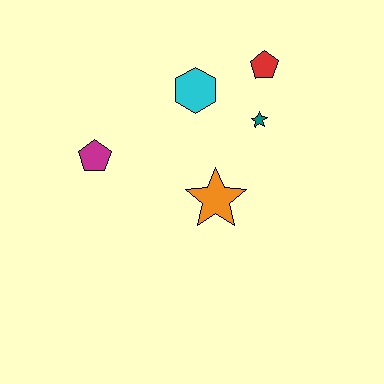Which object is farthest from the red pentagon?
The magenta pentagon is farthest from the red pentagon.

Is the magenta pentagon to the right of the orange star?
No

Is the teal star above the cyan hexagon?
No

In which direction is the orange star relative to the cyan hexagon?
The orange star is below the cyan hexagon.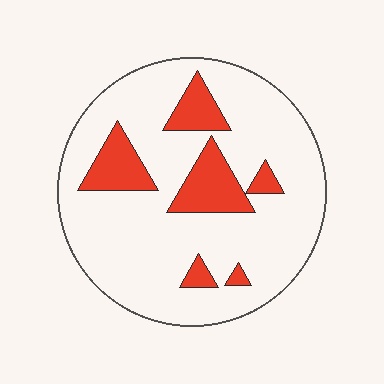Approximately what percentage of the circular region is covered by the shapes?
Approximately 20%.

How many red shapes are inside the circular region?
6.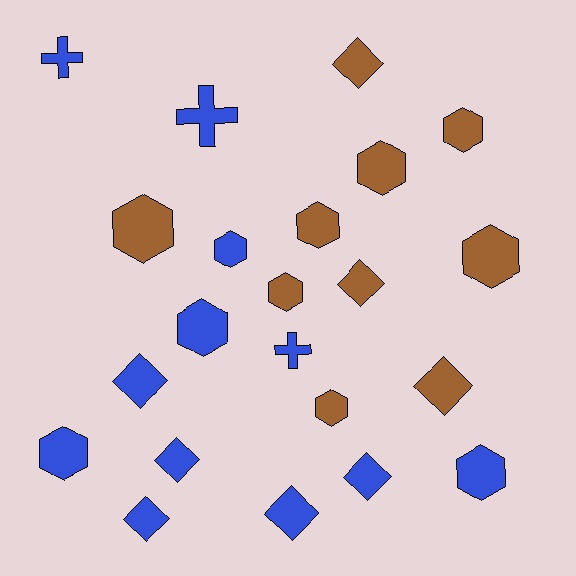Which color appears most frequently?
Blue, with 12 objects.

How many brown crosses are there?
There are no brown crosses.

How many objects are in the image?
There are 22 objects.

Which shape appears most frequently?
Hexagon, with 11 objects.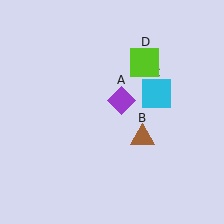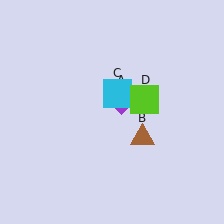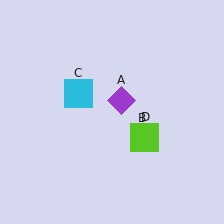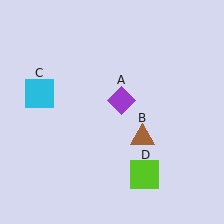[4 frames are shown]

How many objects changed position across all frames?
2 objects changed position: cyan square (object C), lime square (object D).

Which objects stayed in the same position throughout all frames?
Purple diamond (object A) and brown triangle (object B) remained stationary.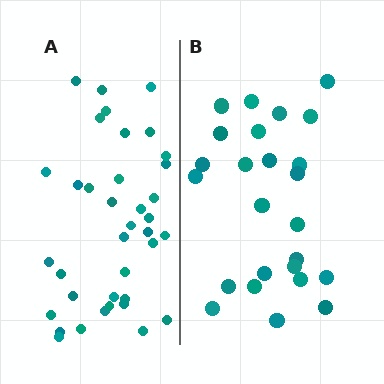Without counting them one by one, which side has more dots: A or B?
Region A (the left region) has more dots.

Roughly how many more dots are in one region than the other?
Region A has roughly 12 or so more dots than region B.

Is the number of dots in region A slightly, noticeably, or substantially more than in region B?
Region A has substantially more. The ratio is roughly 1.5 to 1.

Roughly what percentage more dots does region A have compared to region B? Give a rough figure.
About 50% more.